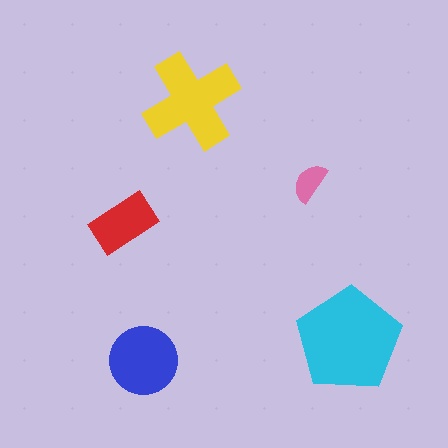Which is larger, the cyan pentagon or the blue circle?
The cyan pentagon.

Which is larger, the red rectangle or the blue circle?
The blue circle.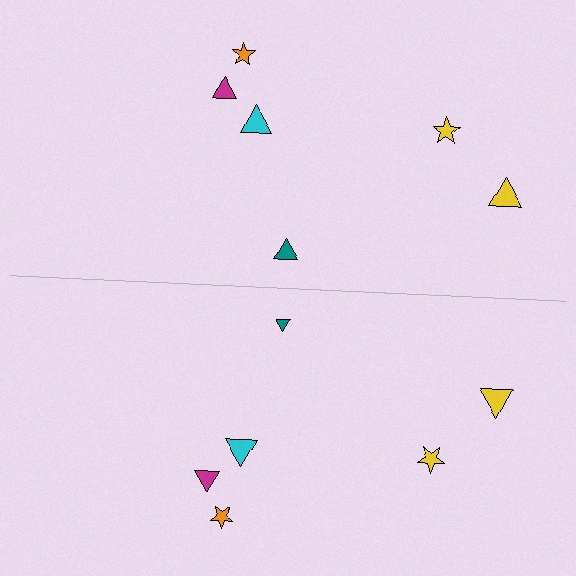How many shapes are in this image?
There are 12 shapes in this image.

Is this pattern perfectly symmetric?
No, the pattern is not perfectly symmetric. The teal triangle on the bottom side has a different size than its mirror counterpart.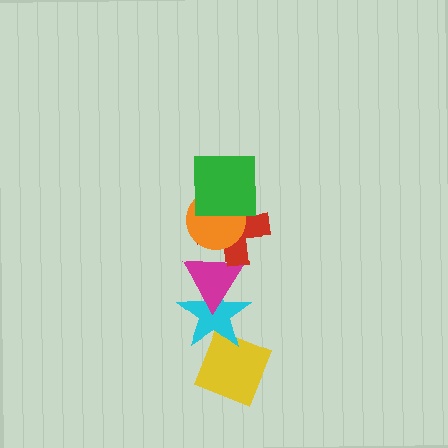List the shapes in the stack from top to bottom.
From top to bottom: the green square, the orange circle, the red cross, the magenta triangle, the cyan star, the yellow diamond.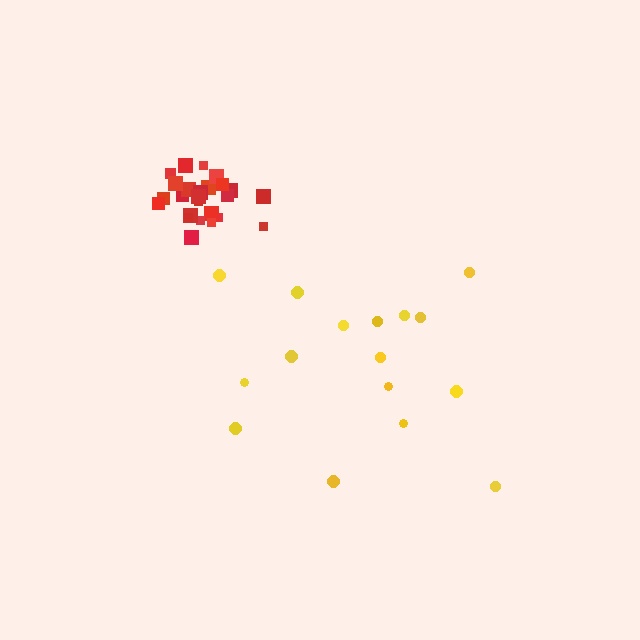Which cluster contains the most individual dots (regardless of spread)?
Red (26).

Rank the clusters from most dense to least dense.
red, yellow.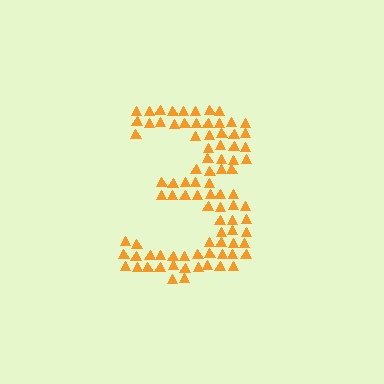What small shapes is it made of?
It is made of small triangles.